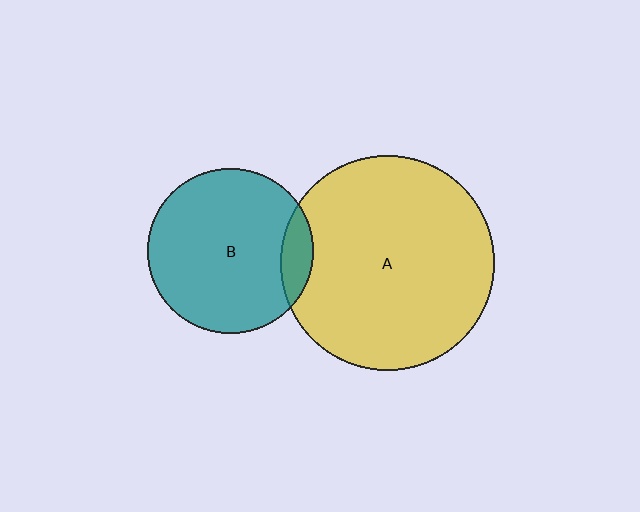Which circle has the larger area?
Circle A (yellow).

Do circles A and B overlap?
Yes.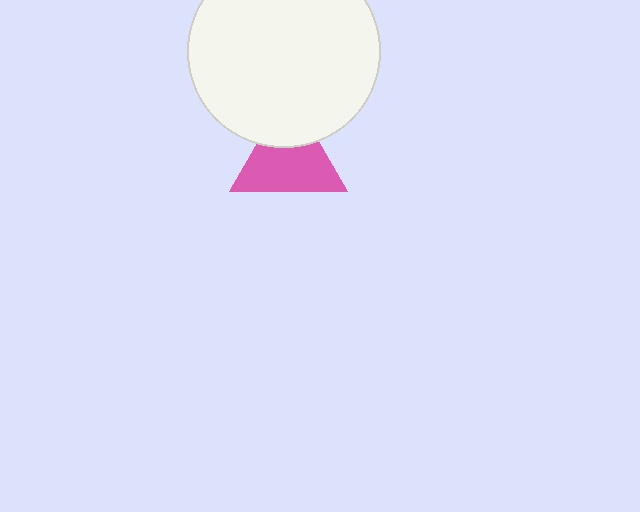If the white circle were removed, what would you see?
You would see the complete pink triangle.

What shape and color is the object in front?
The object in front is a white circle.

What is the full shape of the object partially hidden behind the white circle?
The partially hidden object is a pink triangle.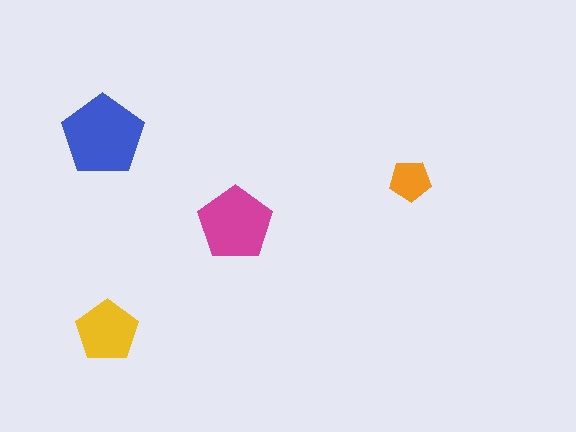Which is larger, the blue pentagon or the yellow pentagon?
The blue one.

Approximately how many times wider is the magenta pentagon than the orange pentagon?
About 2 times wider.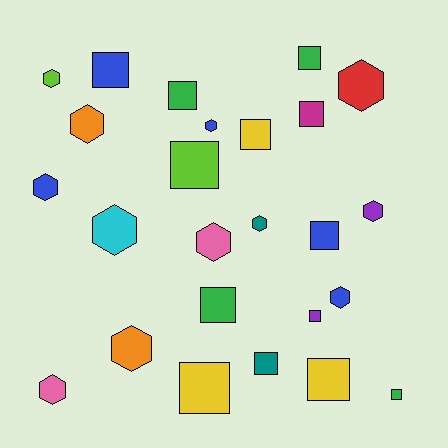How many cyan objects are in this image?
There is 1 cyan object.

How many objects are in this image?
There are 25 objects.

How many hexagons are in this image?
There are 12 hexagons.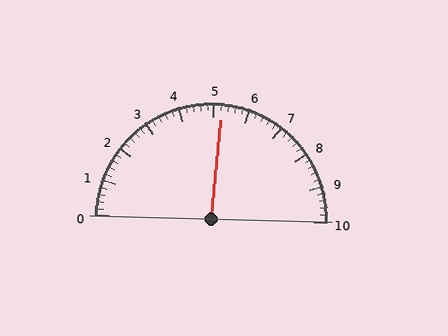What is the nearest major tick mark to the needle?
The nearest major tick mark is 5.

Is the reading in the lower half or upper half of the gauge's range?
The reading is in the upper half of the range (0 to 10).